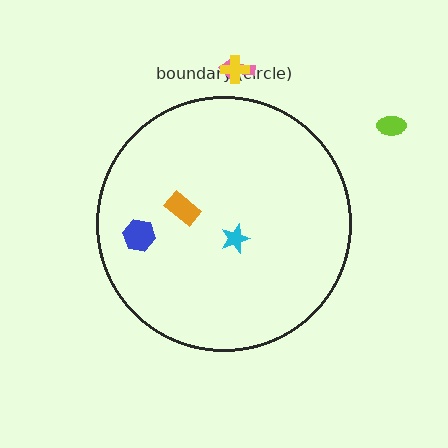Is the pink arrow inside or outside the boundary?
Outside.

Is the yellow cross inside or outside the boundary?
Outside.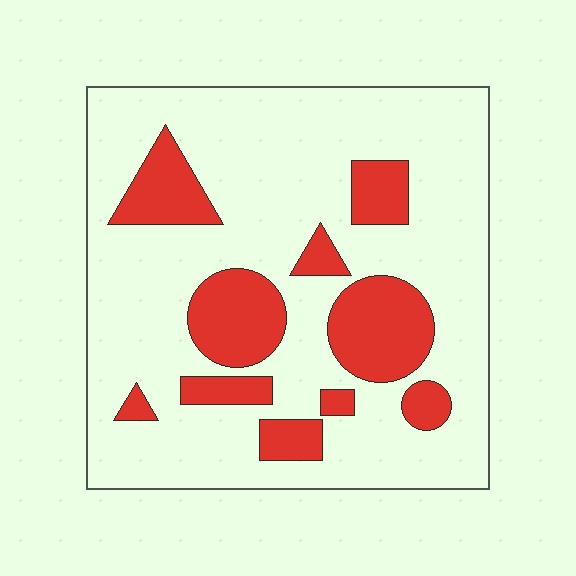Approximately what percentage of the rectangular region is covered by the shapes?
Approximately 25%.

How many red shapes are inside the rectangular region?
10.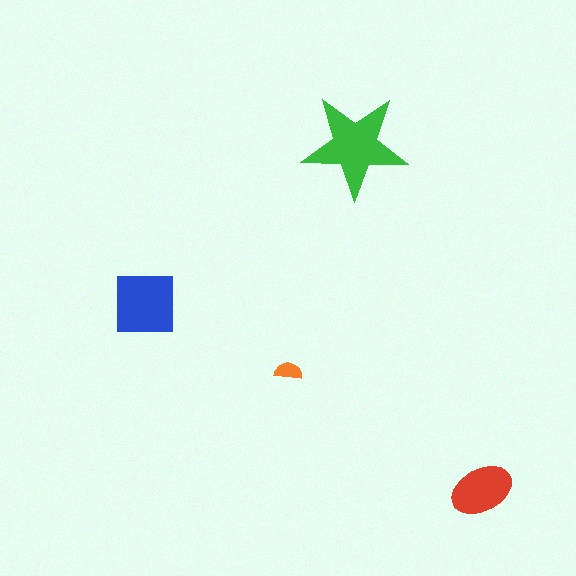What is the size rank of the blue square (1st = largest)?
2nd.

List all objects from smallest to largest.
The orange semicircle, the red ellipse, the blue square, the green star.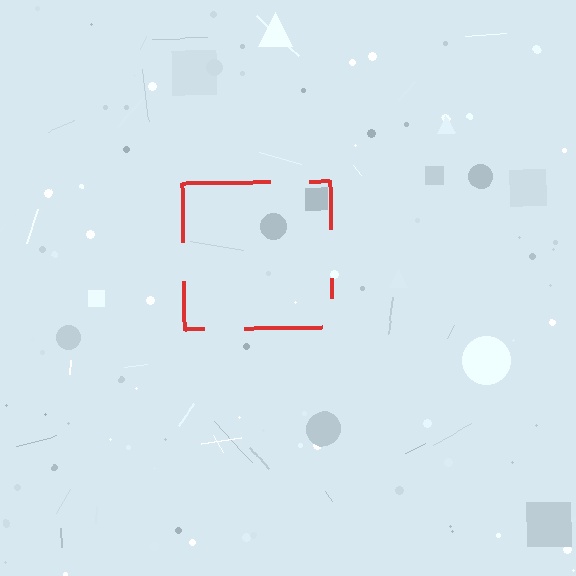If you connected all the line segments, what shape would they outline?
They would outline a square.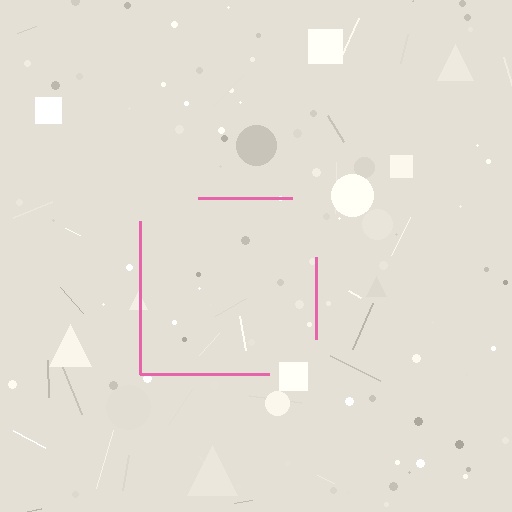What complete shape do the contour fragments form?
The contour fragments form a square.